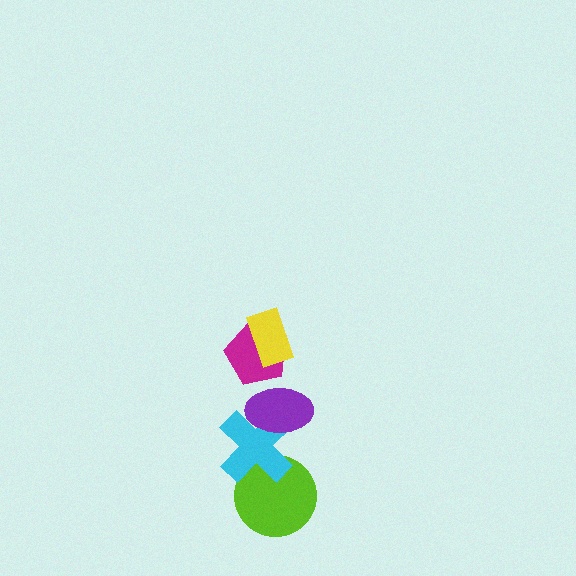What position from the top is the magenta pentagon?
The magenta pentagon is 2nd from the top.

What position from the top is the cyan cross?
The cyan cross is 4th from the top.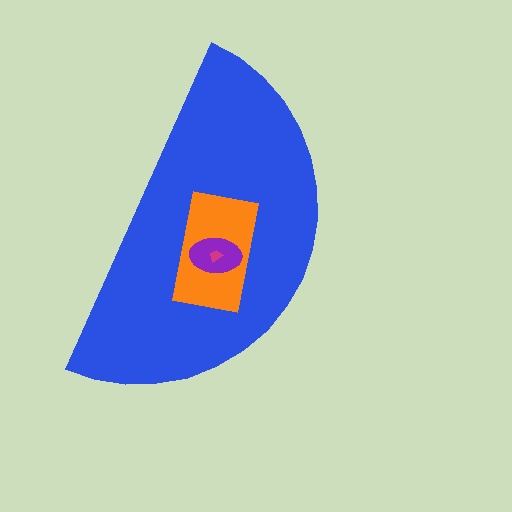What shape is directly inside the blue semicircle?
The orange rectangle.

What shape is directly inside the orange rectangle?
The purple ellipse.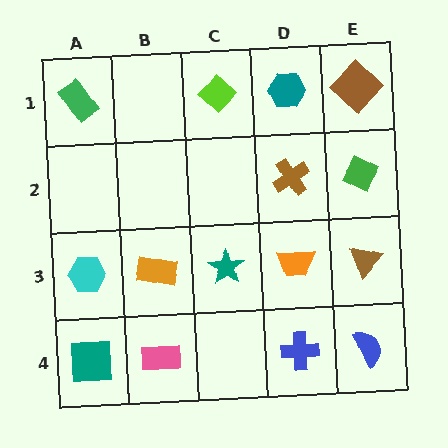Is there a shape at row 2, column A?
No, that cell is empty.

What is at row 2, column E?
A green diamond.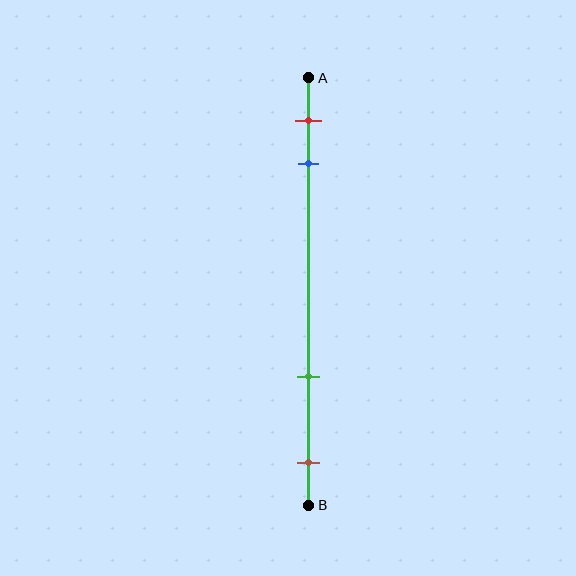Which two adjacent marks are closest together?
The red and blue marks are the closest adjacent pair.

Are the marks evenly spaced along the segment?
No, the marks are not evenly spaced.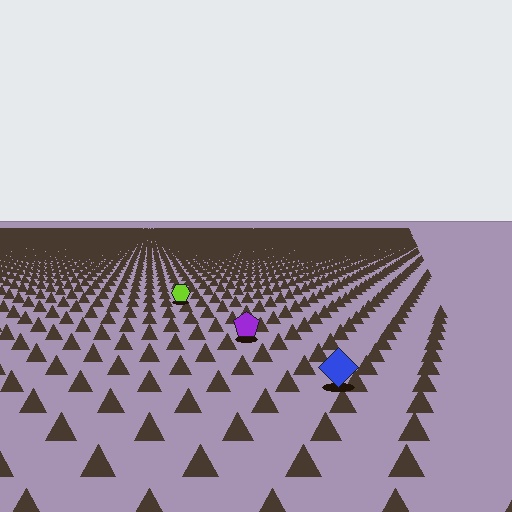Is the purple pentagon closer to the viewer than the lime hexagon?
Yes. The purple pentagon is closer — you can tell from the texture gradient: the ground texture is coarser near it.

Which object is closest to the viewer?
The blue diamond is closest. The texture marks near it are larger and more spread out.